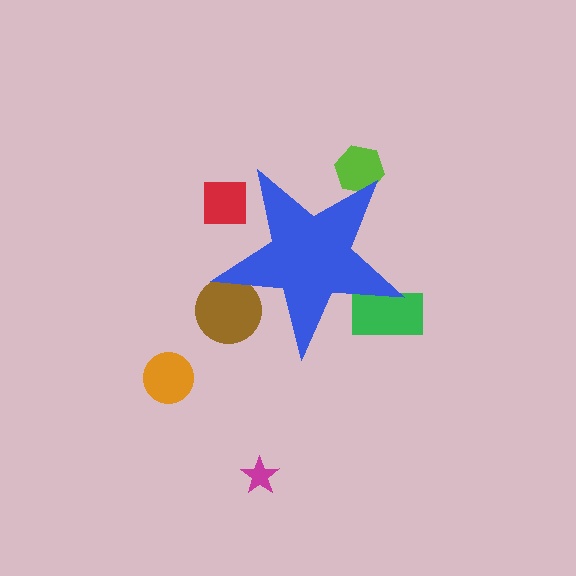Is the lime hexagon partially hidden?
Yes, the lime hexagon is partially hidden behind the blue star.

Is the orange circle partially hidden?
No, the orange circle is fully visible.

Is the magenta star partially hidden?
No, the magenta star is fully visible.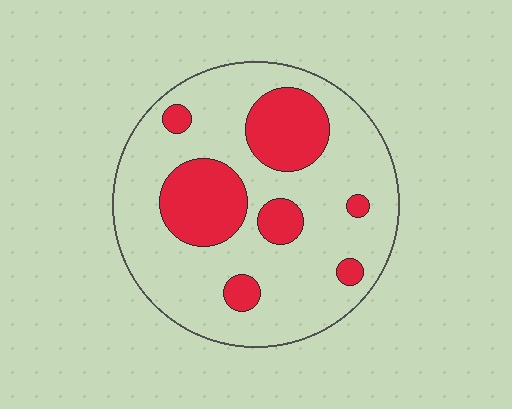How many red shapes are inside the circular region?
7.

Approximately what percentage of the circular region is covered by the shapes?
Approximately 25%.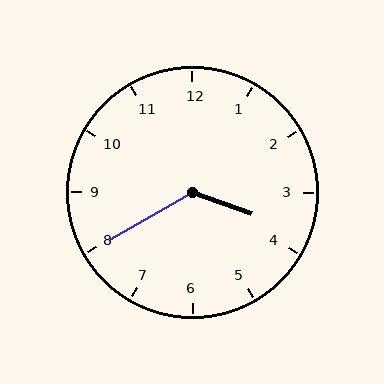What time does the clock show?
3:40.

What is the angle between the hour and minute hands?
Approximately 130 degrees.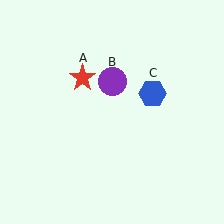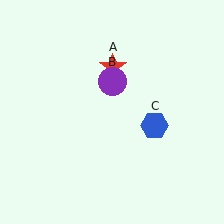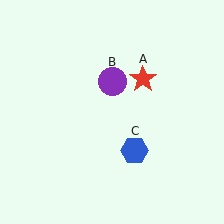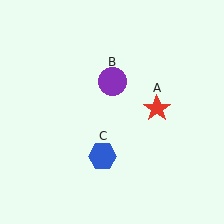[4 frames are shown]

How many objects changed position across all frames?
2 objects changed position: red star (object A), blue hexagon (object C).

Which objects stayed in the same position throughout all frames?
Purple circle (object B) remained stationary.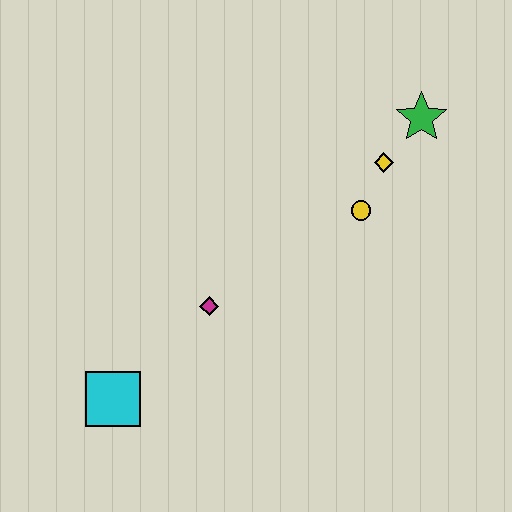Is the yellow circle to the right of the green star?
No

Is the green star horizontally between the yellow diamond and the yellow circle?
No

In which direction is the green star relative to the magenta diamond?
The green star is to the right of the magenta diamond.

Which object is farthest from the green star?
The cyan square is farthest from the green star.